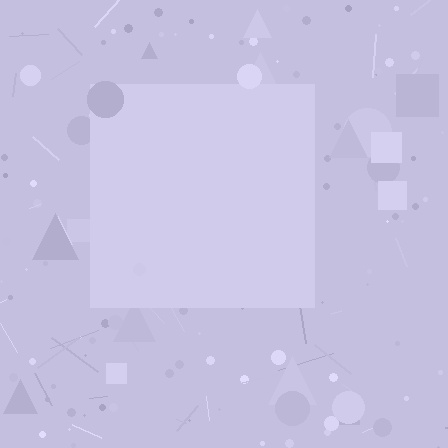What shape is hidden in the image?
A square is hidden in the image.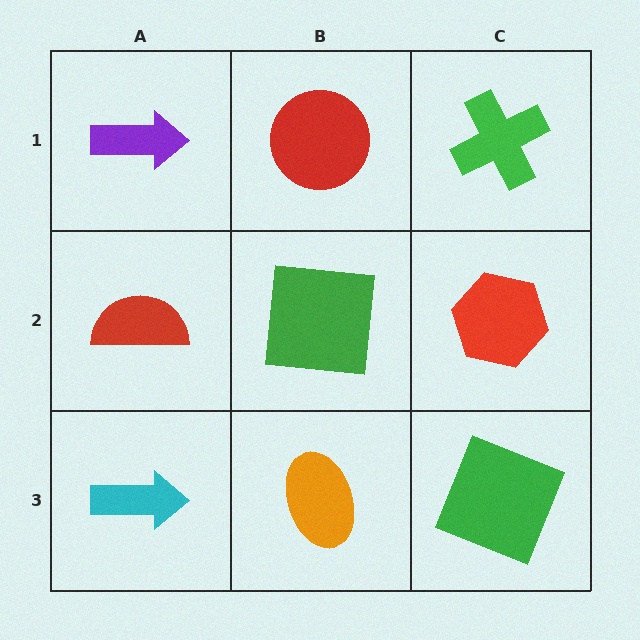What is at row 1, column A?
A purple arrow.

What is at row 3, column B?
An orange ellipse.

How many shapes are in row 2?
3 shapes.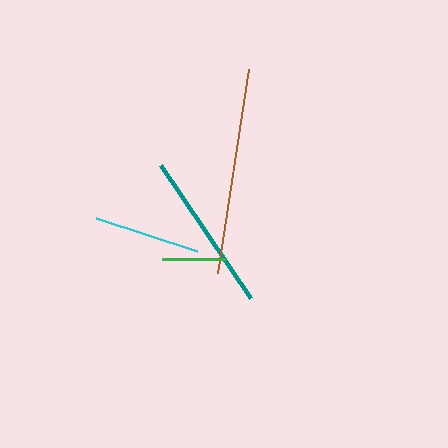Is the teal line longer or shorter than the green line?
The teal line is longer than the green line.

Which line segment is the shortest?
The green line is the shortest at approximately 63 pixels.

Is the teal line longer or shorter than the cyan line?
The teal line is longer than the cyan line.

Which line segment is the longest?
The brown line is the longest at approximately 206 pixels.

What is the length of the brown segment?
The brown segment is approximately 206 pixels long.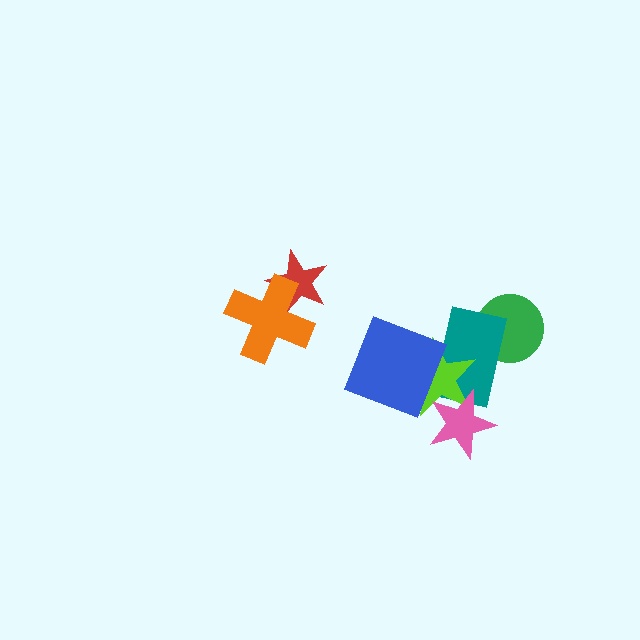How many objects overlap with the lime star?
3 objects overlap with the lime star.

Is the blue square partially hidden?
No, no other shape covers it.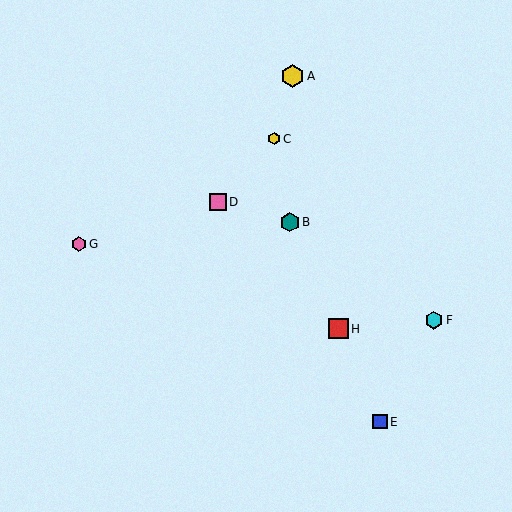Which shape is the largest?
The yellow hexagon (labeled A) is the largest.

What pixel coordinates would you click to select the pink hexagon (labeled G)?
Click at (79, 244) to select the pink hexagon G.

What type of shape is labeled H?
Shape H is a red square.